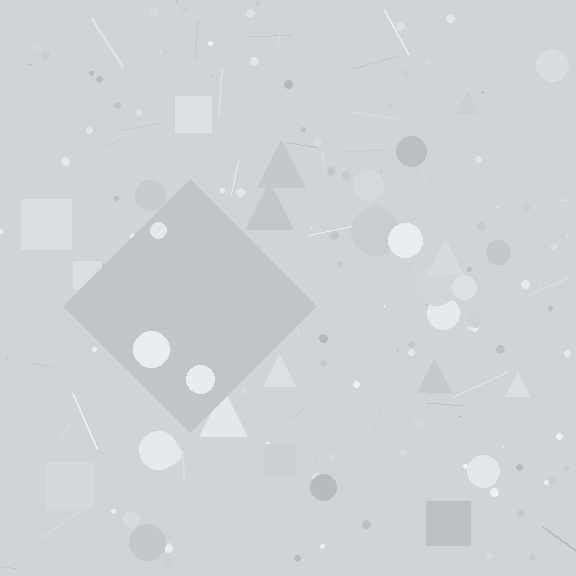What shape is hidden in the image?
A diamond is hidden in the image.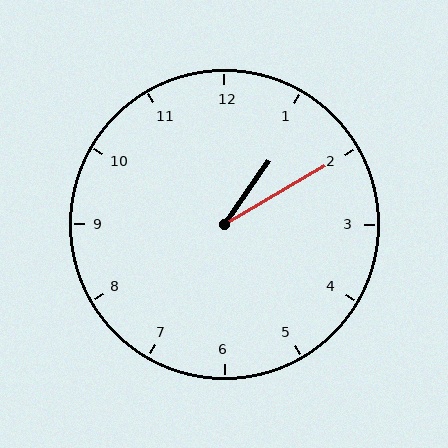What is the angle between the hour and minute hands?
Approximately 25 degrees.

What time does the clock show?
1:10.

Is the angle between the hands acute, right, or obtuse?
It is acute.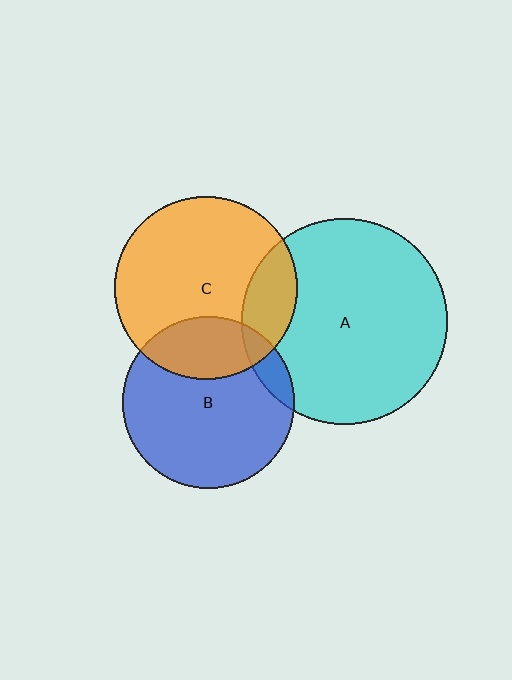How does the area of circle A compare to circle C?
Approximately 1.3 times.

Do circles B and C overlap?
Yes.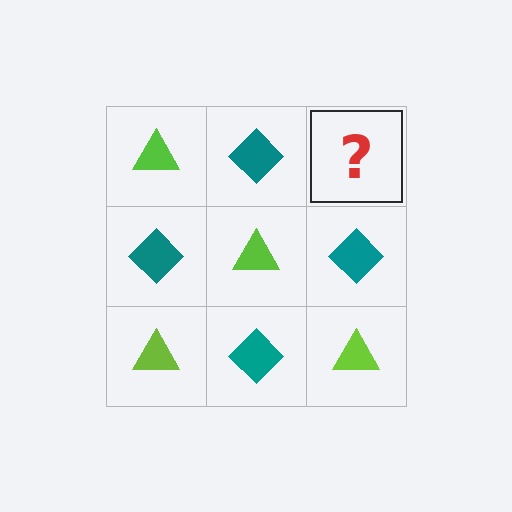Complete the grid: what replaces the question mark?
The question mark should be replaced with a lime triangle.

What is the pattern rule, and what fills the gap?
The rule is that it alternates lime triangle and teal diamond in a checkerboard pattern. The gap should be filled with a lime triangle.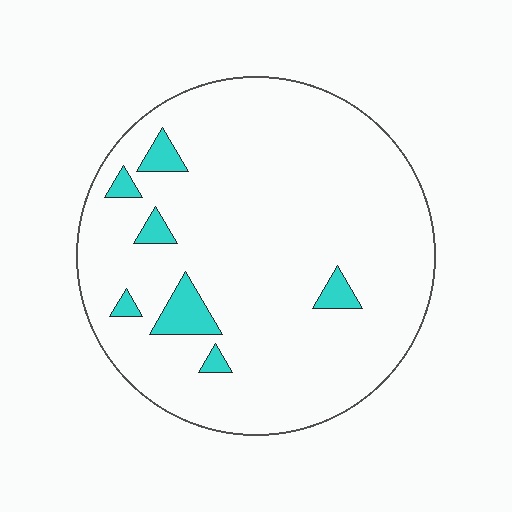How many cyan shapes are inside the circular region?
7.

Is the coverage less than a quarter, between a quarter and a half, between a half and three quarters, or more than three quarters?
Less than a quarter.